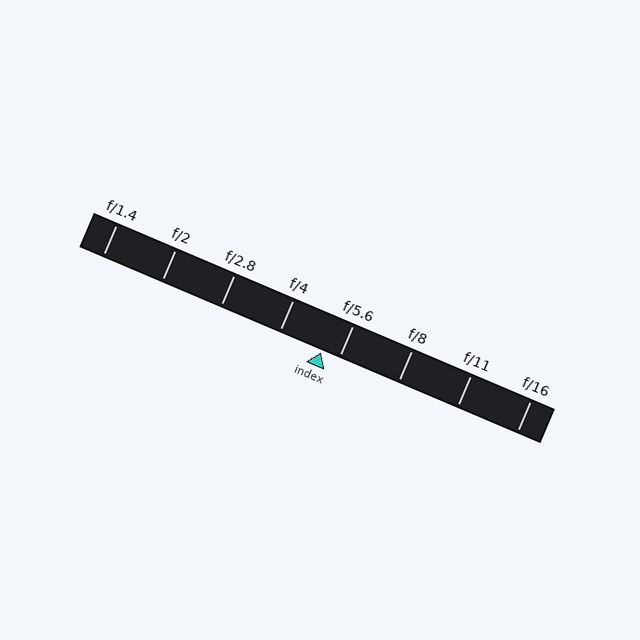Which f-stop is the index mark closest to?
The index mark is closest to f/5.6.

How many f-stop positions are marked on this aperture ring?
There are 8 f-stop positions marked.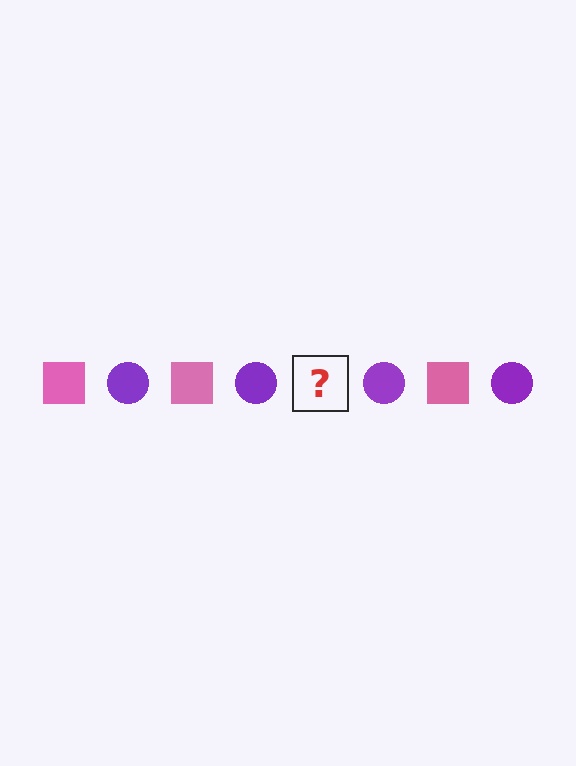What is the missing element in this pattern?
The missing element is a pink square.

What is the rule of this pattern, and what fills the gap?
The rule is that the pattern alternates between pink square and purple circle. The gap should be filled with a pink square.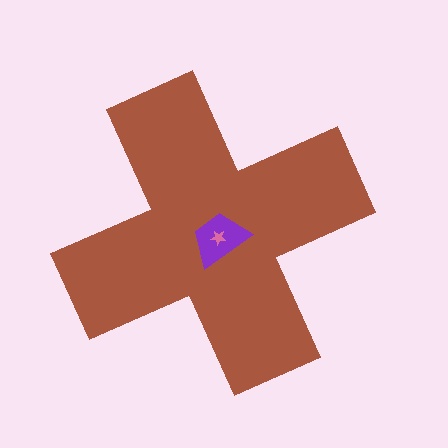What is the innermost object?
The pink star.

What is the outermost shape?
The brown cross.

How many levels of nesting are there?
3.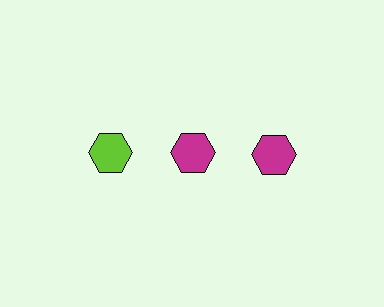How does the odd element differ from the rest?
It has a different color: lime instead of magenta.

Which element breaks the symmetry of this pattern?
The lime hexagon in the top row, leftmost column breaks the symmetry. All other shapes are magenta hexagons.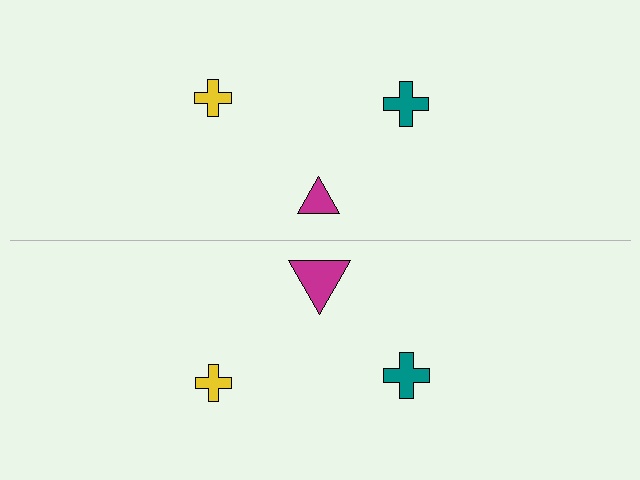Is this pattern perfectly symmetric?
No, the pattern is not perfectly symmetric. The magenta triangle on the bottom side has a different size than its mirror counterpart.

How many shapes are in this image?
There are 6 shapes in this image.